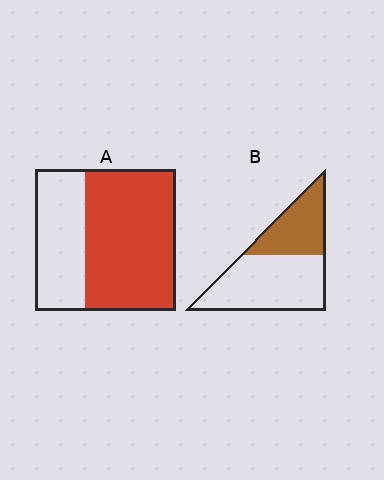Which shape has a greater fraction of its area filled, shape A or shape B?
Shape A.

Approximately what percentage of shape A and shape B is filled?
A is approximately 65% and B is approximately 35%.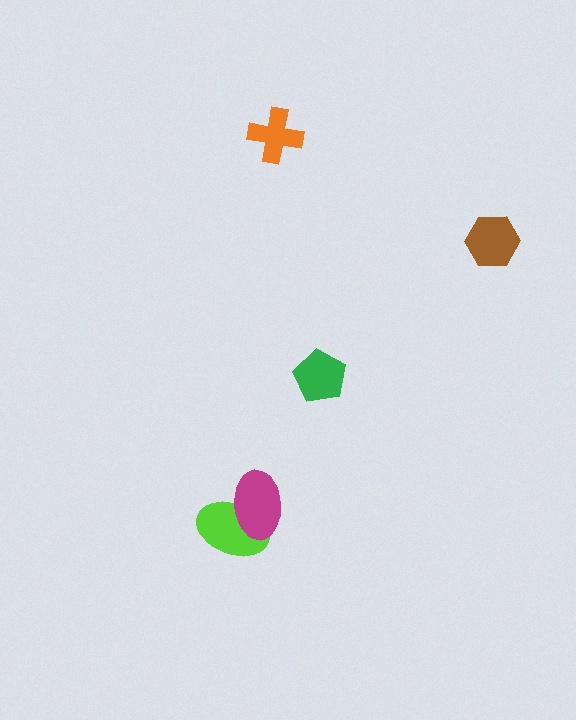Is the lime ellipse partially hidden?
Yes, it is partially covered by another shape.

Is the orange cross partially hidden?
No, no other shape covers it.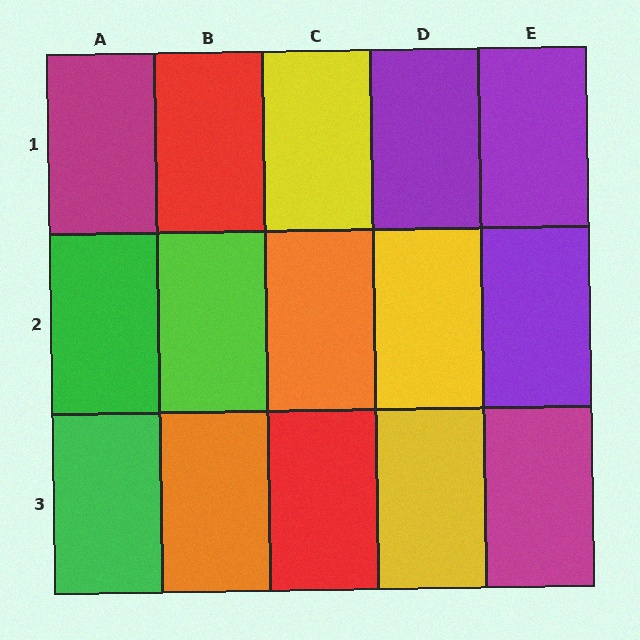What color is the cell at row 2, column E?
Purple.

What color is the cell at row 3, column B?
Orange.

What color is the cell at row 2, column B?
Lime.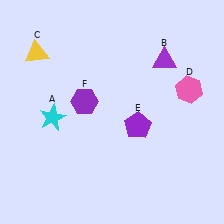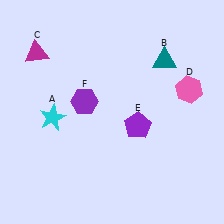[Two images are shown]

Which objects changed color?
B changed from purple to teal. C changed from yellow to magenta.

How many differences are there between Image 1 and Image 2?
There are 2 differences between the two images.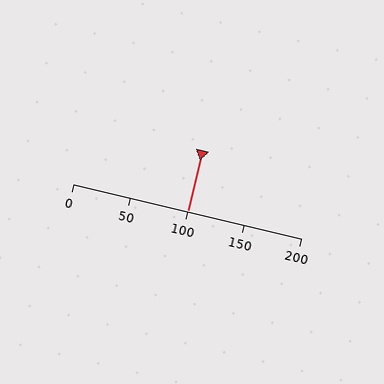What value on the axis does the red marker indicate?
The marker indicates approximately 100.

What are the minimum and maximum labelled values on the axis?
The axis runs from 0 to 200.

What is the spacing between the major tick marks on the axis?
The major ticks are spaced 50 apart.